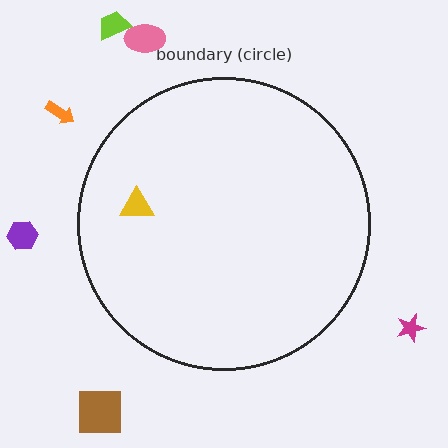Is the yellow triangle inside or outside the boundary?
Inside.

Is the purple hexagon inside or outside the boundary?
Outside.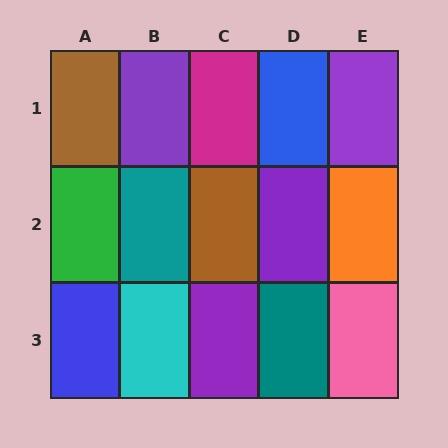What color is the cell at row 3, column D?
Teal.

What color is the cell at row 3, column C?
Purple.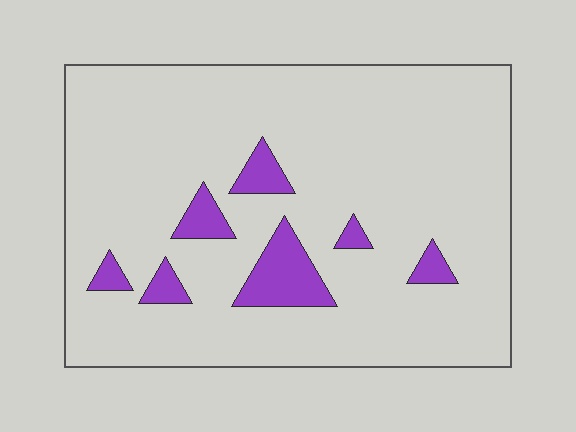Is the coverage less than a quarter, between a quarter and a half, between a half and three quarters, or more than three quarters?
Less than a quarter.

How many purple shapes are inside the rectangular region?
7.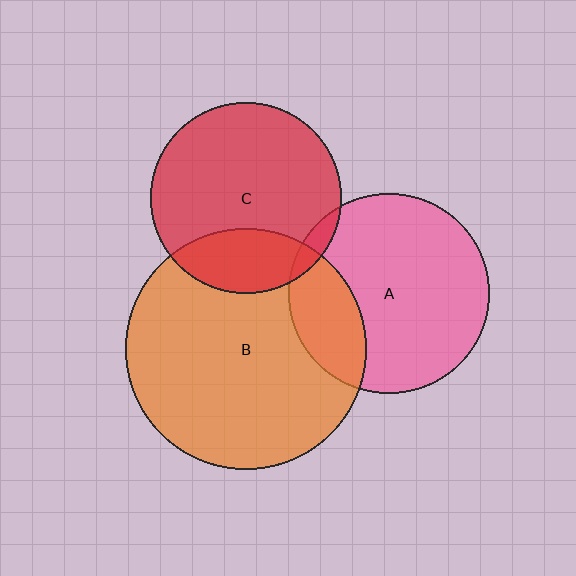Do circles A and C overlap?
Yes.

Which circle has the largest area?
Circle B (orange).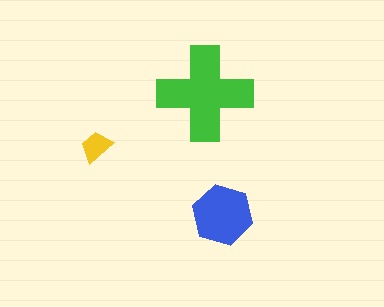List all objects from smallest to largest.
The yellow trapezoid, the blue hexagon, the green cross.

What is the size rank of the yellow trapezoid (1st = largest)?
3rd.